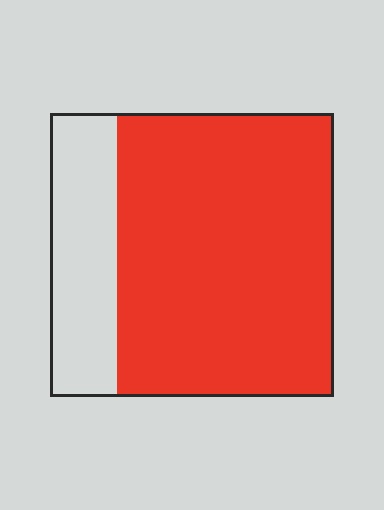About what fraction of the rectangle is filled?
About three quarters (3/4).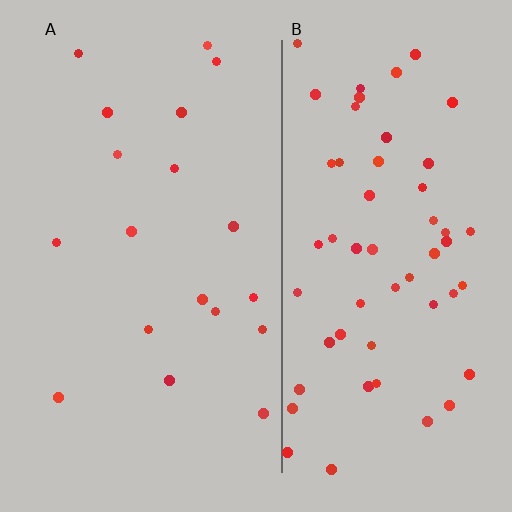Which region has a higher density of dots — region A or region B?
B (the right).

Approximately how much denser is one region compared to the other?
Approximately 3.0× — region B over region A.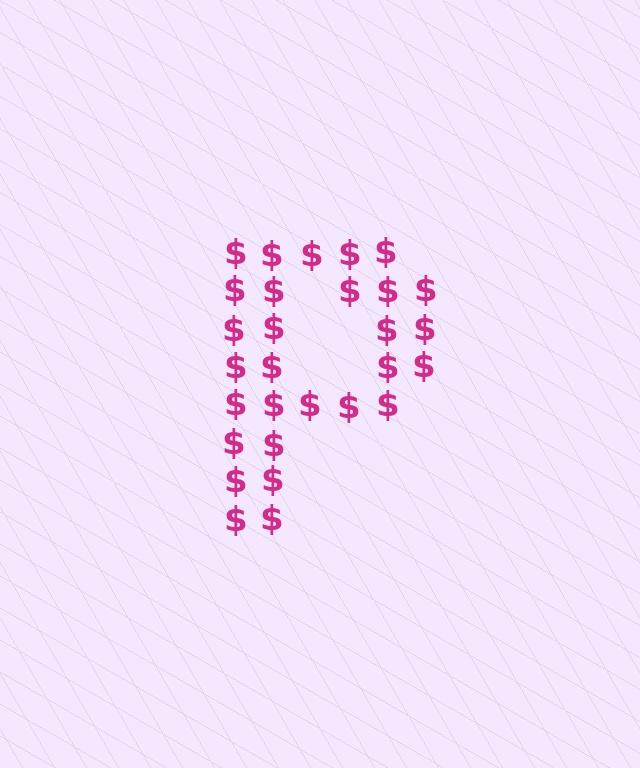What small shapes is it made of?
It is made of small dollar signs.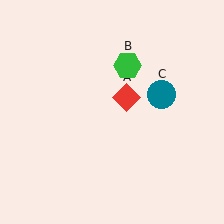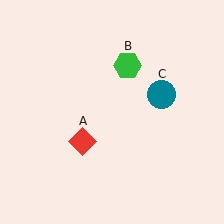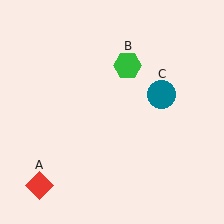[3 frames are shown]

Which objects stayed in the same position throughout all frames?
Green hexagon (object B) and teal circle (object C) remained stationary.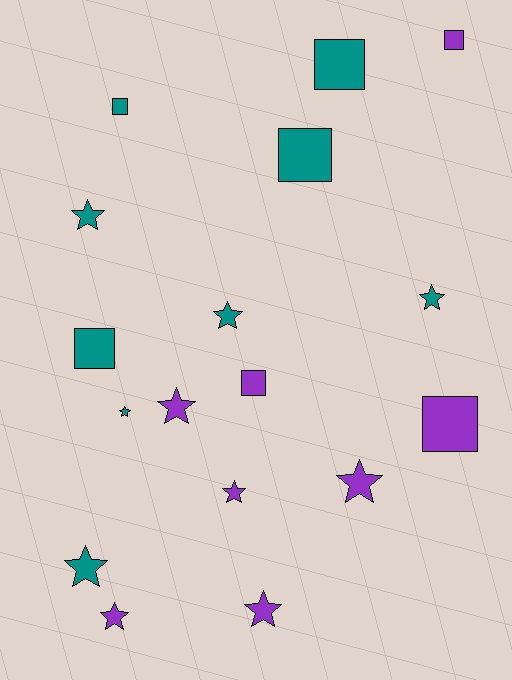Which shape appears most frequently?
Star, with 10 objects.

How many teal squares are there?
There are 4 teal squares.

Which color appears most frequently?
Teal, with 9 objects.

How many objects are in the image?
There are 17 objects.